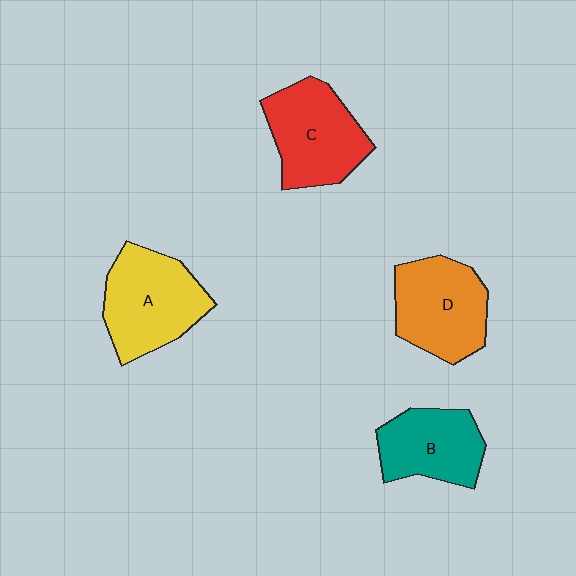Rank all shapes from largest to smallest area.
From largest to smallest: A (yellow), C (red), D (orange), B (teal).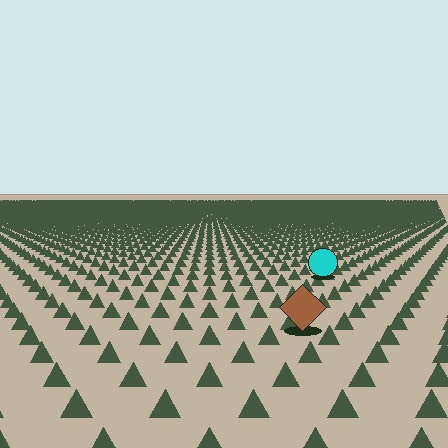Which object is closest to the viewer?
The brown diamond is closest. The texture marks near it are larger and more spread out.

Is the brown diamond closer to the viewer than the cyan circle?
Yes. The brown diamond is closer — you can tell from the texture gradient: the ground texture is coarser near it.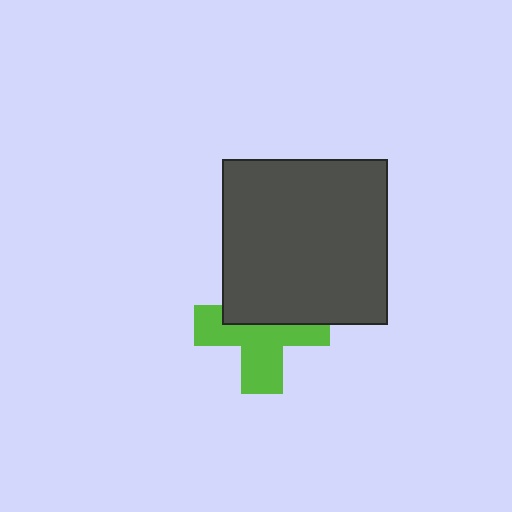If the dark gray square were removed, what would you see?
You would see the complete lime cross.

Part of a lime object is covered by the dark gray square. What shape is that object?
It is a cross.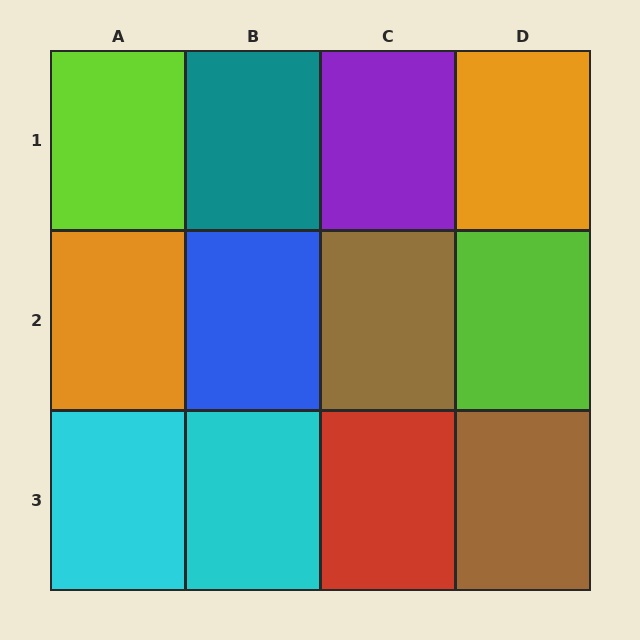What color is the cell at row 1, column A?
Lime.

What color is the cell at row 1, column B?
Teal.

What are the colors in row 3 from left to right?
Cyan, cyan, red, brown.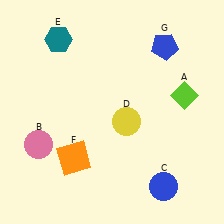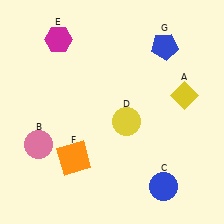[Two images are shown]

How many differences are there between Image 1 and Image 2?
There are 2 differences between the two images.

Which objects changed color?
A changed from lime to yellow. E changed from teal to magenta.